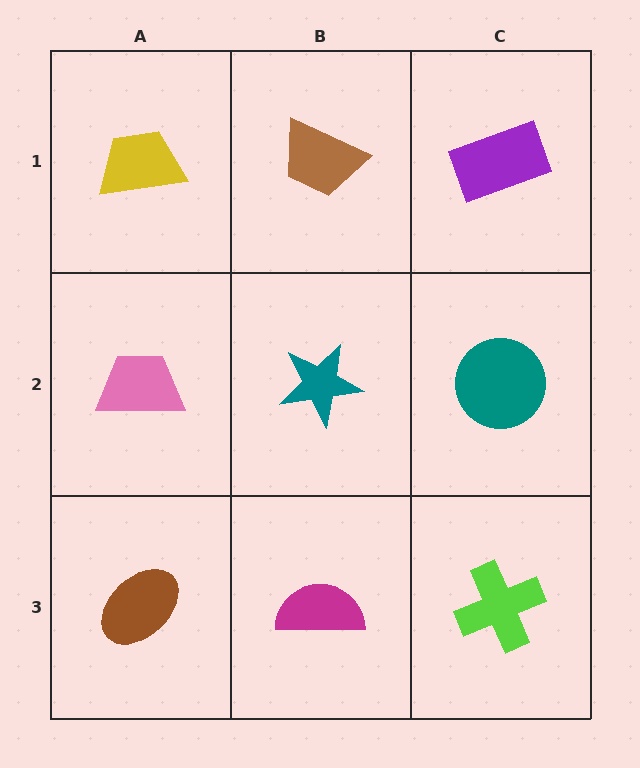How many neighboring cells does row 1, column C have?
2.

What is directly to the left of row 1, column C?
A brown trapezoid.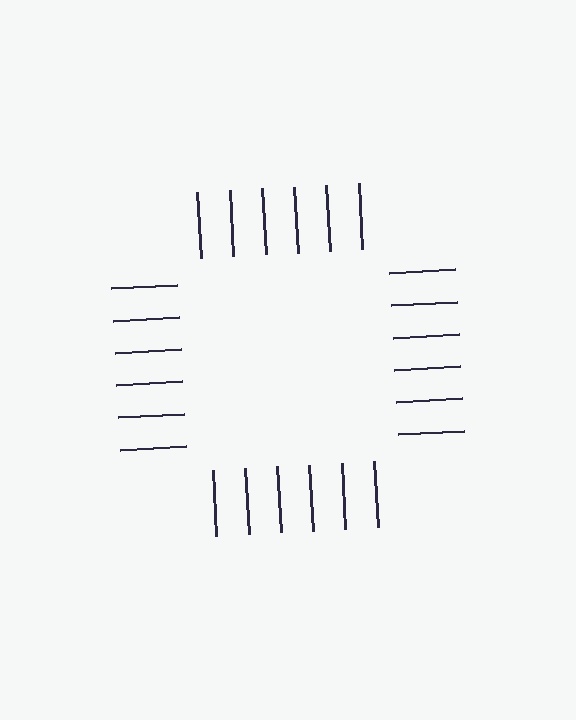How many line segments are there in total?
24 — 6 along each of the 4 edges.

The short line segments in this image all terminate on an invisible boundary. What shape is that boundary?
An illusory square — the line segments terminate on its edges but no continuous stroke is drawn.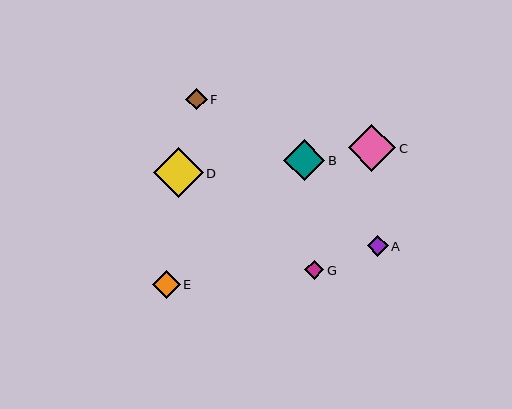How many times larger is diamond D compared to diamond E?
Diamond D is approximately 1.8 times the size of diamond E.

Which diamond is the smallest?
Diamond G is the smallest with a size of approximately 19 pixels.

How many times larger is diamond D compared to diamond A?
Diamond D is approximately 2.4 times the size of diamond A.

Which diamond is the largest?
Diamond D is the largest with a size of approximately 50 pixels.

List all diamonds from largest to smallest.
From largest to smallest: D, C, B, E, F, A, G.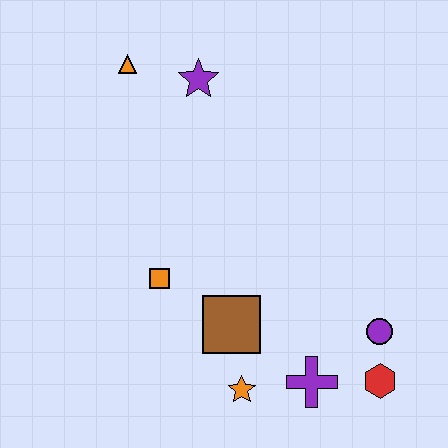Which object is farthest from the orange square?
The red hexagon is farthest from the orange square.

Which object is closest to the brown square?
The orange star is closest to the brown square.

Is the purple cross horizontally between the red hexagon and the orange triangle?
Yes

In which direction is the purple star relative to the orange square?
The purple star is above the orange square.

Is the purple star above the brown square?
Yes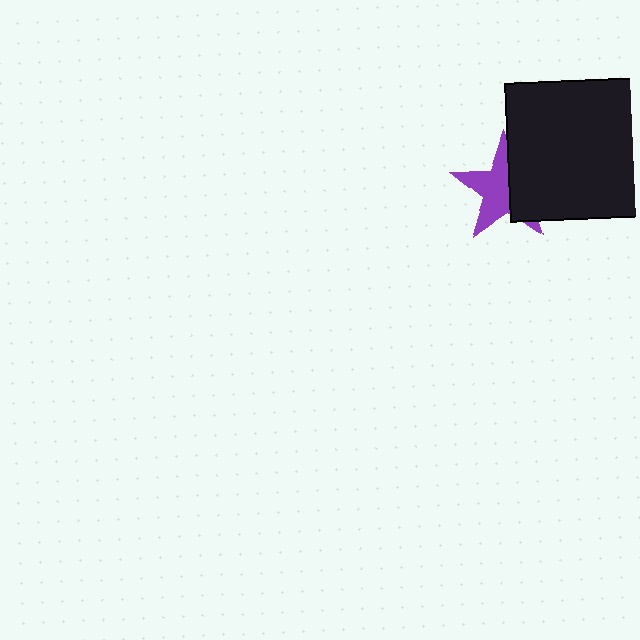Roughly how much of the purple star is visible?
About half of it is visible (roughly 56%).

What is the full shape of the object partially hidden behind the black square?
The partially hidden object is a purple star.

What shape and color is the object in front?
The object in front is a black square.